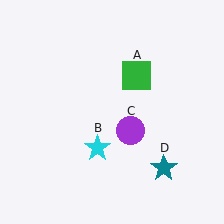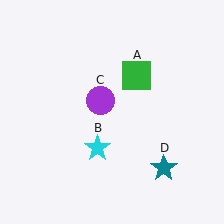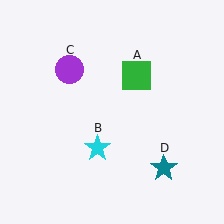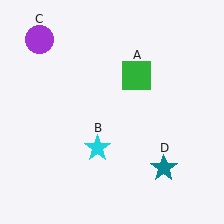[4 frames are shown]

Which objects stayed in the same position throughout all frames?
Green square (object A) and cyan star (object B) and teal star (object D) remained stationary.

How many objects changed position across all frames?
1 object changed position: purple circle (object C).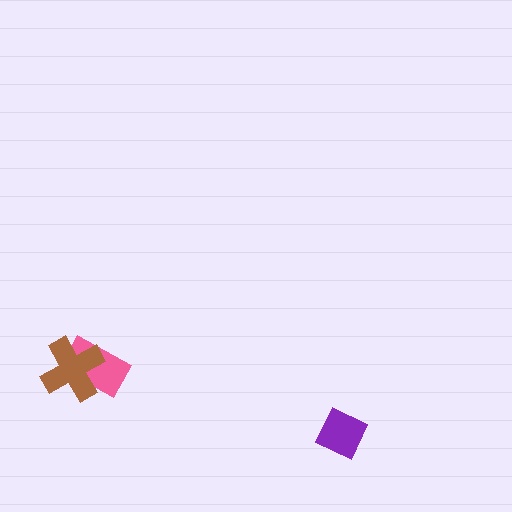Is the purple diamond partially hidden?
No, no other shape covers it.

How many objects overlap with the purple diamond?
0 objects overlap with the purple diamond.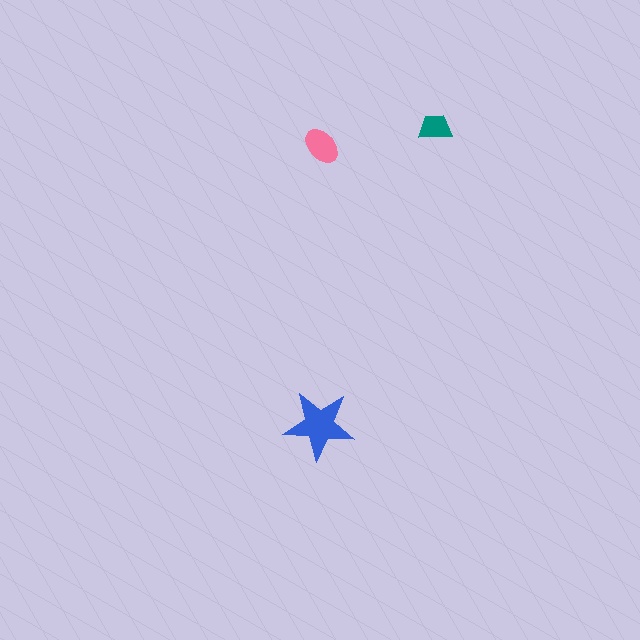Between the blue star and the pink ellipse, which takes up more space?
The blue star.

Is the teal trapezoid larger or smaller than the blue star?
Smaller.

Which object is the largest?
The blue star.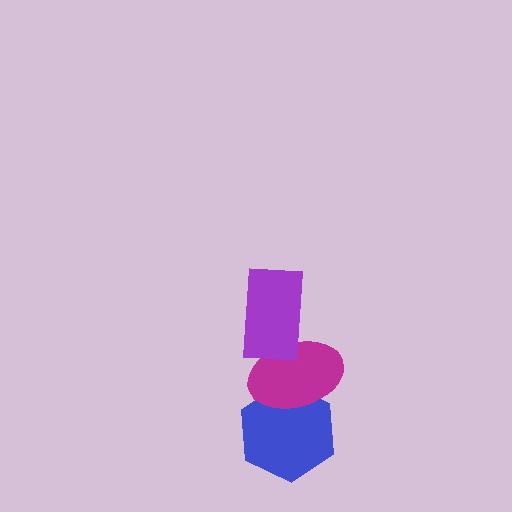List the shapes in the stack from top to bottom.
From top to bottom: the purple rectangle, the magenta ellipse, the blue hexagon.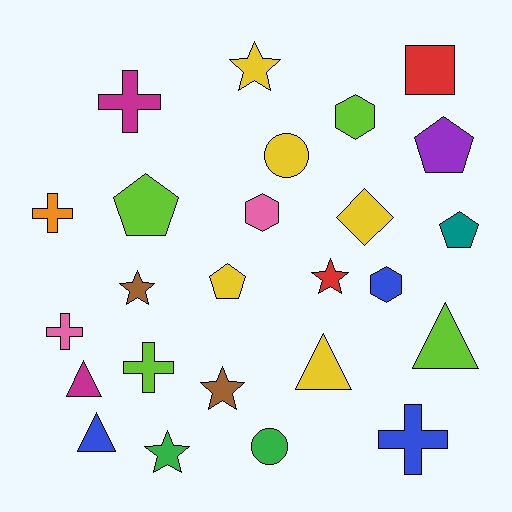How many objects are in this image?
There are 25 objects.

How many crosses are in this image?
There are 5 crosses.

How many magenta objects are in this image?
There are 2 magenta objects.